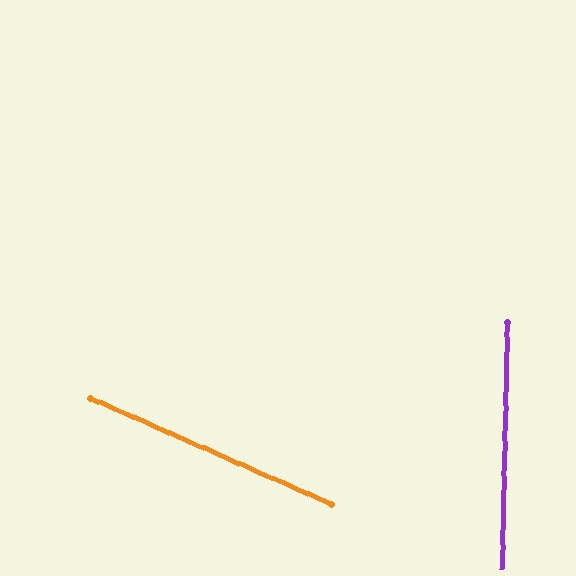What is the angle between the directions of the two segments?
Approximately 68 degrees.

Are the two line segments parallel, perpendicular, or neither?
Neither parallel nor perpendicular — they differ by about 68°.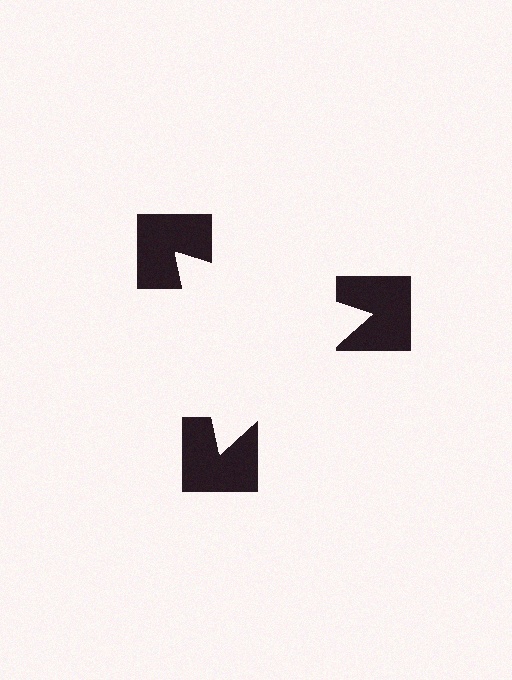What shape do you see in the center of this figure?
An illusory triangle — its edges are inferred from the aligned wedge cuts in the notched squares, not physically drawn.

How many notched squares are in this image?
There are 3 — one at each vertex of the illusory triangle.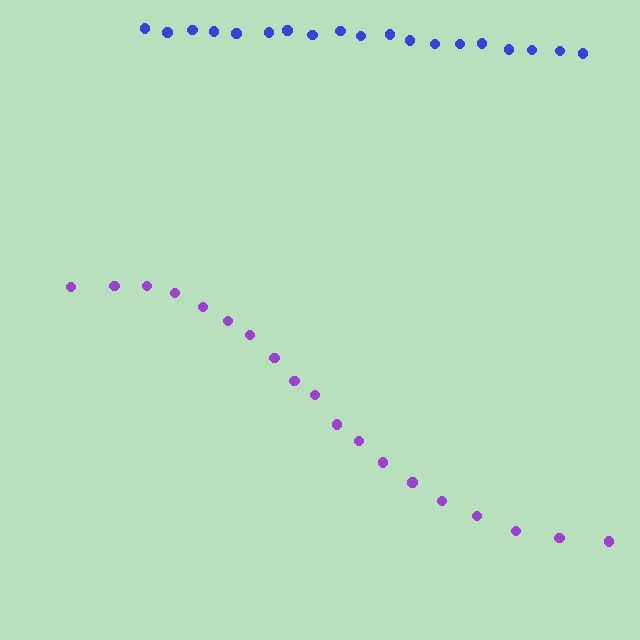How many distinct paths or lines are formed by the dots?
There are 2 distinct paths.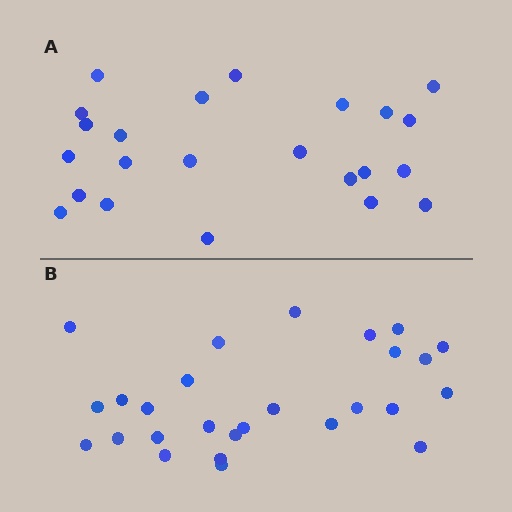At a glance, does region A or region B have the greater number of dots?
Region B (the bottom region) has more dots.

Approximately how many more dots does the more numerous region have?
Region B has about 4 more dots than region A.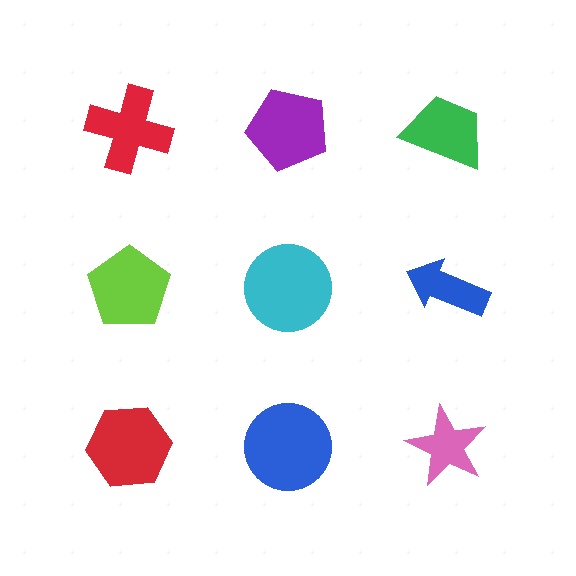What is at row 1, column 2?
A purple pentagon.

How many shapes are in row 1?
3 shapes.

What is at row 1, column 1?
A red cross.